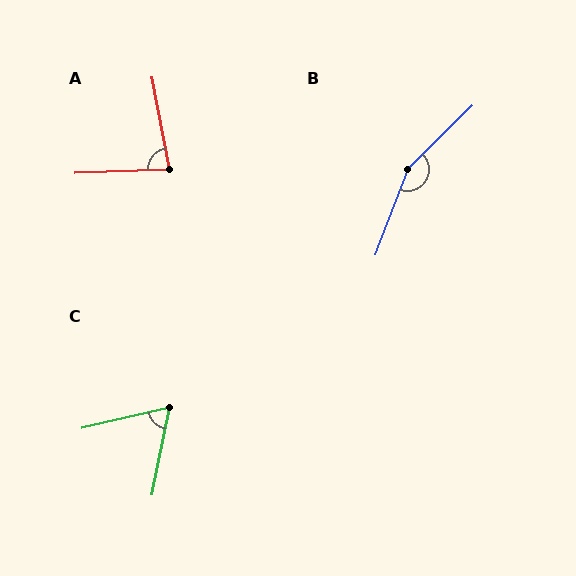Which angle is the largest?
B, at approximately 155 degrees.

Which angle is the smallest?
C, at approximately 66 degrees.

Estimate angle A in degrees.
Approximately 82 degrees.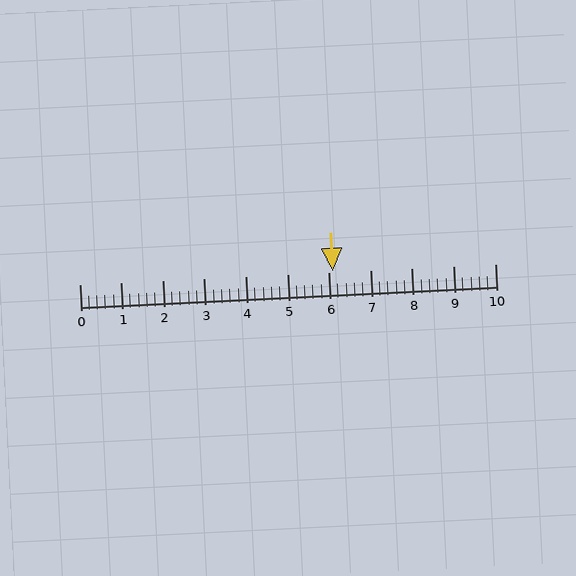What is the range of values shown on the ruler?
The ruler shows values from 0 to 10.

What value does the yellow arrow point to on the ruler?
The yellow arrow points to approximately 6.1.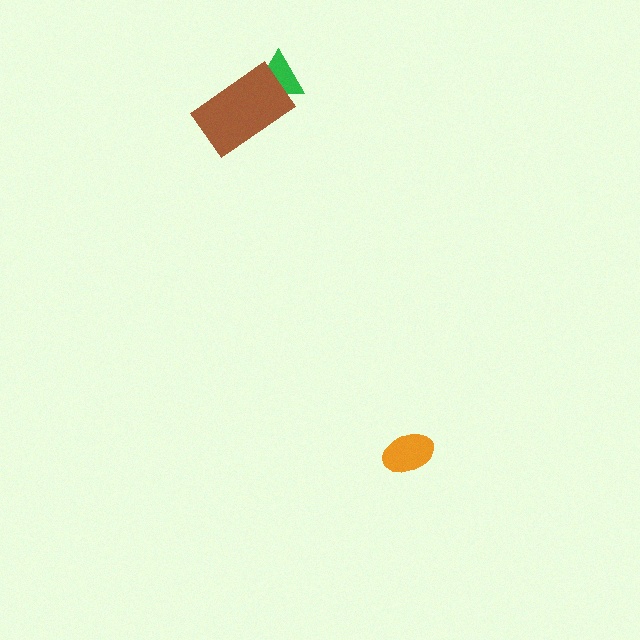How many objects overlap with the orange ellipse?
0 objects overlap with the orange ellipse.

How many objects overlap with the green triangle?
1 object overlaps with the green triangle.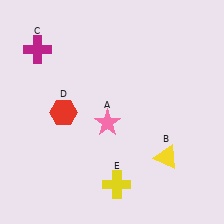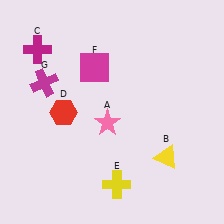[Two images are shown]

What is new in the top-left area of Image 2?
A magenta square (F) was added in the top-left area of Image 2.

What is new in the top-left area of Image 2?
A magenta cross (G) was added in the top-left area of Image 2.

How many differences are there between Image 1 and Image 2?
There are 2 differences between the two images.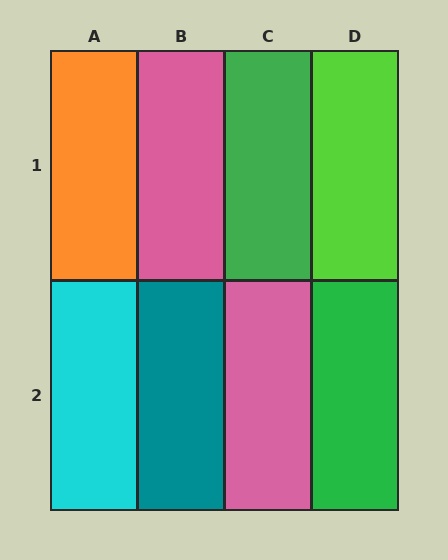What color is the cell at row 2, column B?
Teal.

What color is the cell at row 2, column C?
Pink.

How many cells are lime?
1 cell is lime.